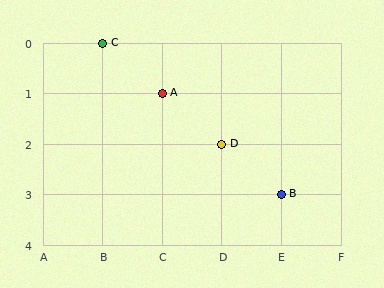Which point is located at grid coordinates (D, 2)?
Point D is at (D, 2).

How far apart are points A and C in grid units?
Points A and C are 1 column and 1 row apart (about 1.4 grid units diagonally).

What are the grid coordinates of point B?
Point B is at grid coordinates (E, 3).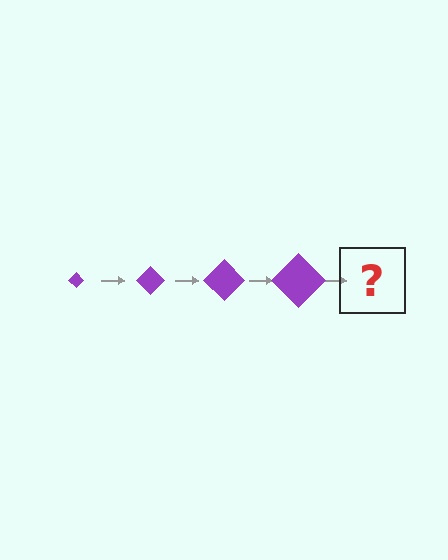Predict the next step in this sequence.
The next step is a purple diamond, larger than the previous one.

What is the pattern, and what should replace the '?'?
The pattern is that the diamond gets progressively larger each step. The '?' should be a purple diamond, larger than the previous one.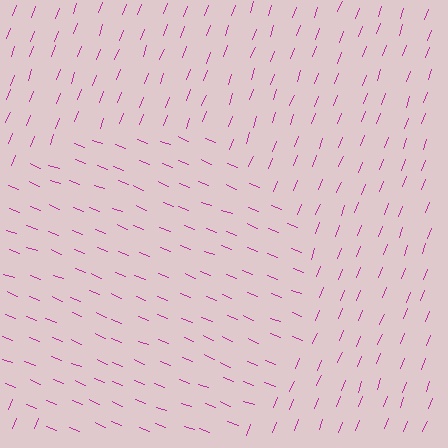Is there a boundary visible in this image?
Yes, there is a texture boundary formed by a change in line orientation.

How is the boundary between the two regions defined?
The boundary is defined purely by a change in line orientation (approximately 89 degrees difference). All lines are the same color and thickness.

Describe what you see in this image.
The image is filled with small magenta line segments. A circle region in the image has lines oriented differently from the surrounding lines, creating a visible texture boundary.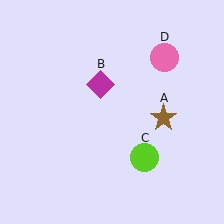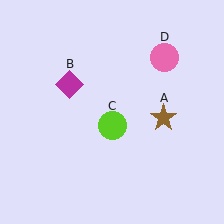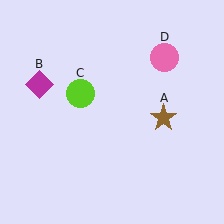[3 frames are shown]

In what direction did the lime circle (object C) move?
The lime circle (object C) moved up and to the left.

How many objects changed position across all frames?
2 objects changed position: magenta diamond (object B), lime circle (object C).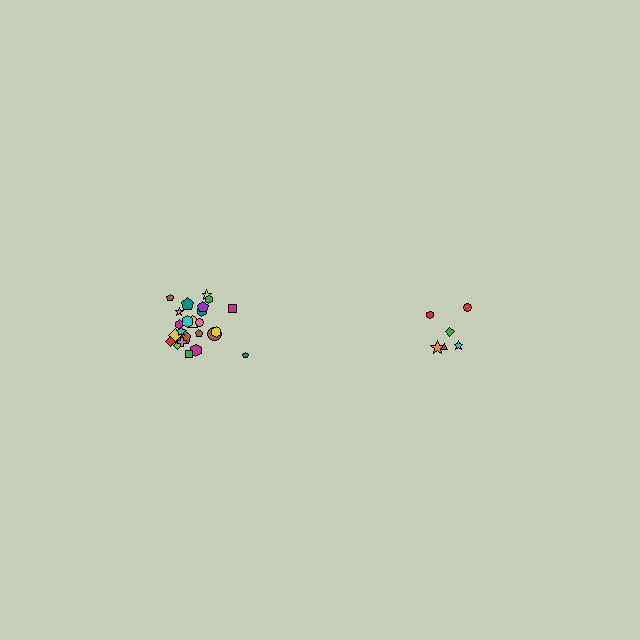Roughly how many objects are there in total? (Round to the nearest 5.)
Roughly 30 objects in total.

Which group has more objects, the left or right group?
The left group.